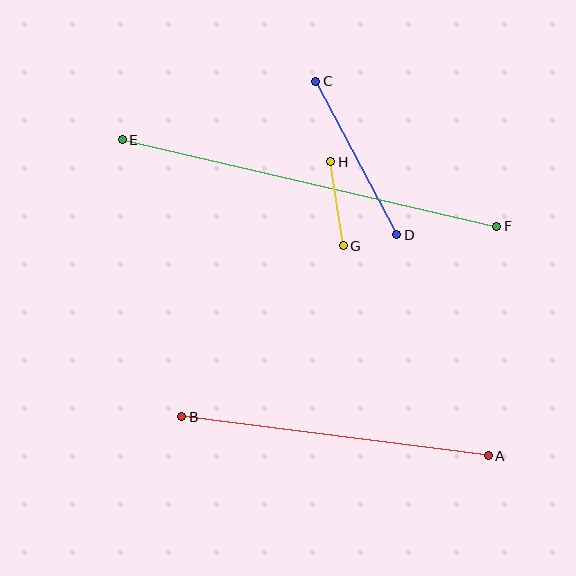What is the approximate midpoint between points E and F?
The midpoint is at approximately (309, 183) pixels.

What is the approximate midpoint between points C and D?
The midpoint is at approximately (356, 158) pixels.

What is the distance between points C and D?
The distance is approximately 173 pixels.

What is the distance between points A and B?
The distance is approximately 309 pixels.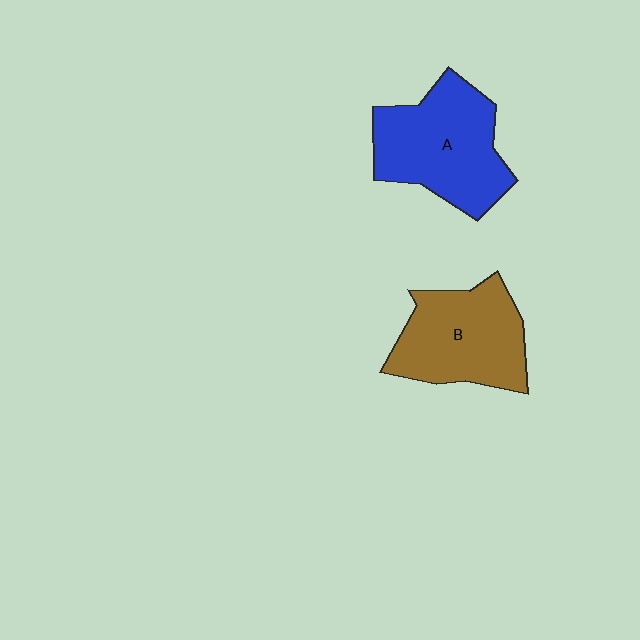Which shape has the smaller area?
Shape B (brown).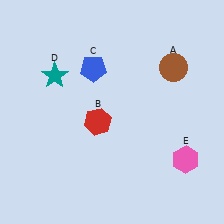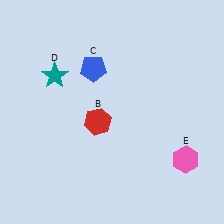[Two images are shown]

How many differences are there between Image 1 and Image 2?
There is 1 difference between the two images.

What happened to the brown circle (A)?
The brown circle (A) was removed in Image 2. It was in the top-right area of Image 1.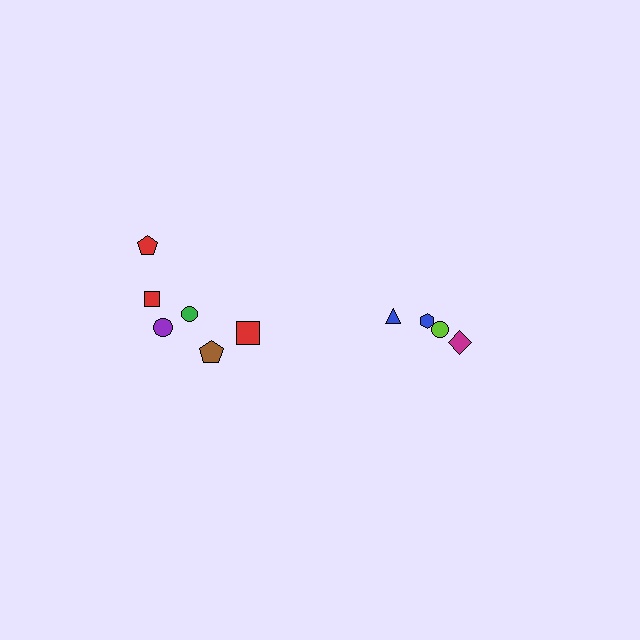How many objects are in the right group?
There are 4 objects.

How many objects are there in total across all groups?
There are 10 objects.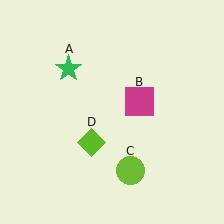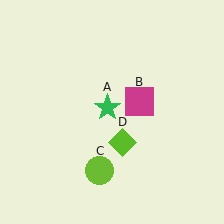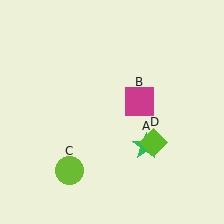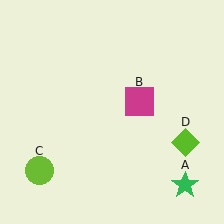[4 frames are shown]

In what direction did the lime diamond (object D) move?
The lime diamond (object D) moved right.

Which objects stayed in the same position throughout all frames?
Magenta square (object B) remained stationary.